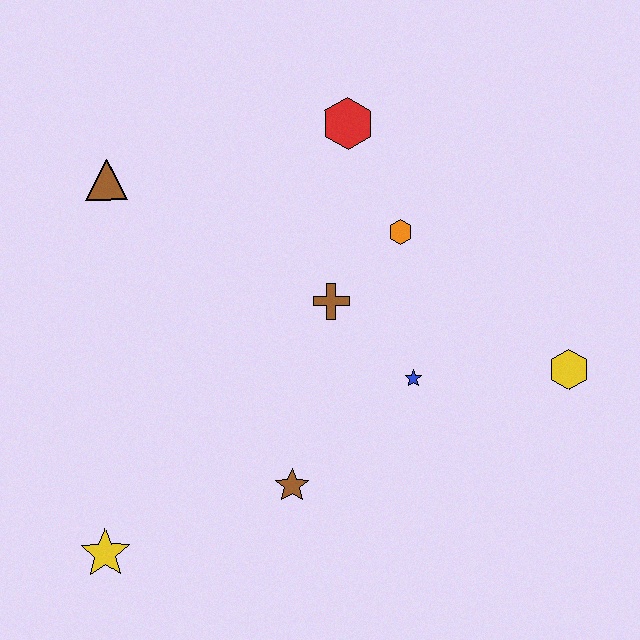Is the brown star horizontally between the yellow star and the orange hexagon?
Yes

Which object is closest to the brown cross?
The orange hexagon is closest to the brown cross.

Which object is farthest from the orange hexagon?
The yellow star is farthest from the orange hexagon.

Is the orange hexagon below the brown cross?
No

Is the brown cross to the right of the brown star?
Yes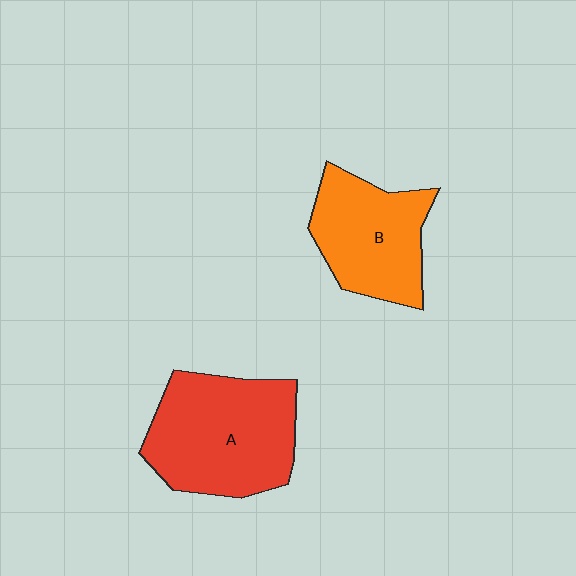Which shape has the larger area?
Shape A (red).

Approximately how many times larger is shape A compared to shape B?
Approximately 1.3 times.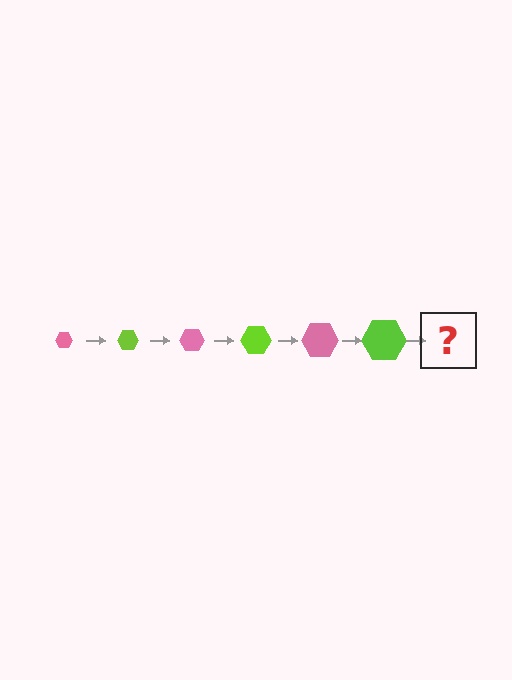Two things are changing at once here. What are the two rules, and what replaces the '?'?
The two rules are that the hexagon grows larger each step and the color cycles through pink and lime. The '?' should be a pink hexagon, larger than the previous one.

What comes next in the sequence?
The next element should be a pink hexagon, larger than the previous one.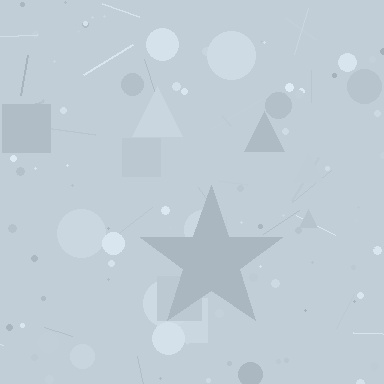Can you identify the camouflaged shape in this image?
The camouflaged shape is a star.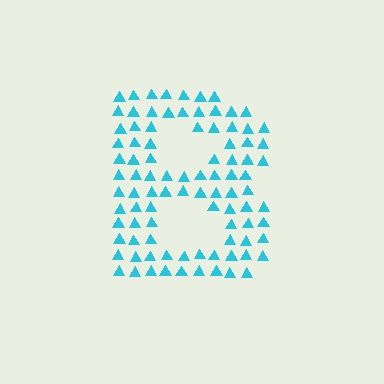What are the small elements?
The small elements are triangles.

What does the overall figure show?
The overall figure shows the letter B.